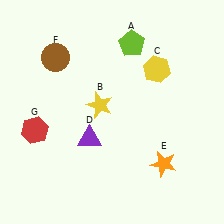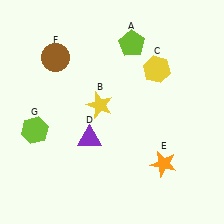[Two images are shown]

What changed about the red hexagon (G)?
In Image 1, G is red. In Image 2, it changed to lime.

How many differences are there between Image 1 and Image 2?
There is 1 difference between the two images.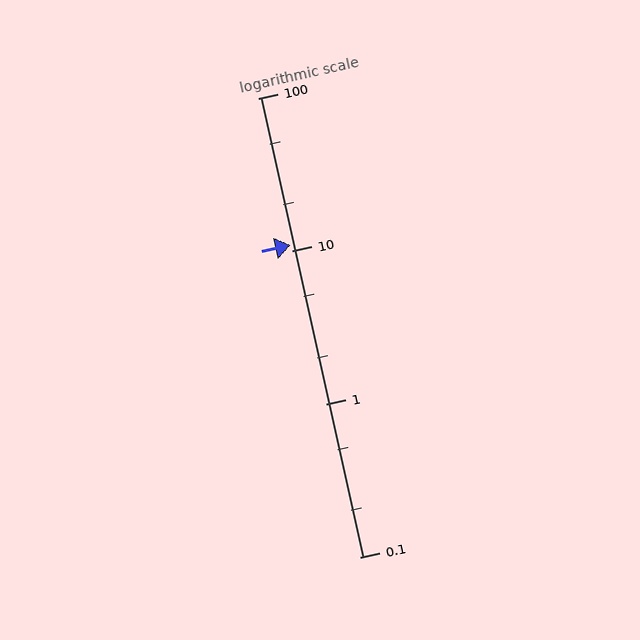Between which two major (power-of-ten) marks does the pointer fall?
The pointer is between 10 and 100.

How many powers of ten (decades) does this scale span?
The scale spans 3 decades, from 0.1 to 100.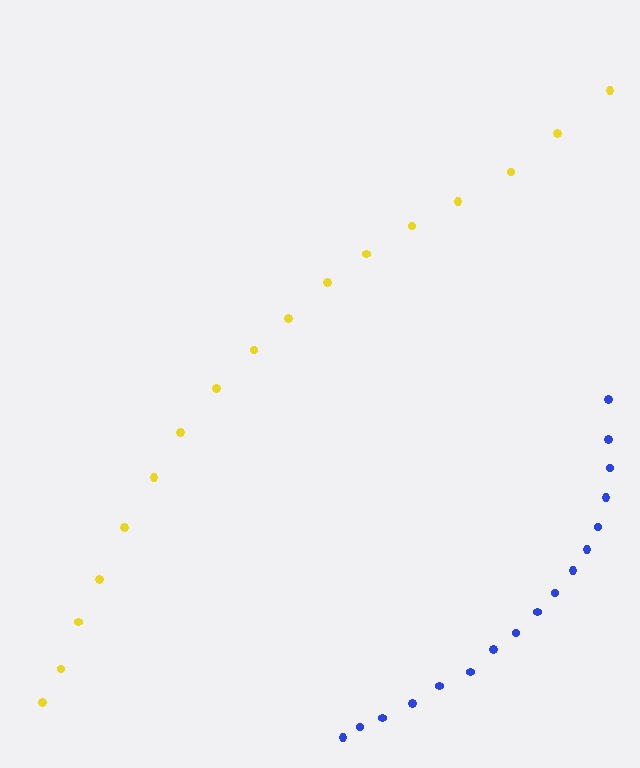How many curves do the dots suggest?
There are 2 distinct paths.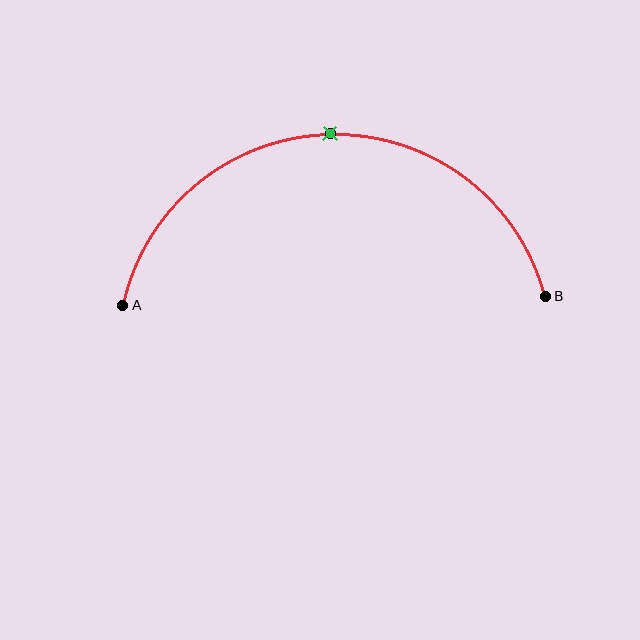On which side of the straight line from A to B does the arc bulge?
The arc bulges above the straight line connecting A and B.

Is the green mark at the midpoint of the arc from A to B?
Yes. The green mark lies on the arc at equal arc-length from both A and B — it is the arc midpoint.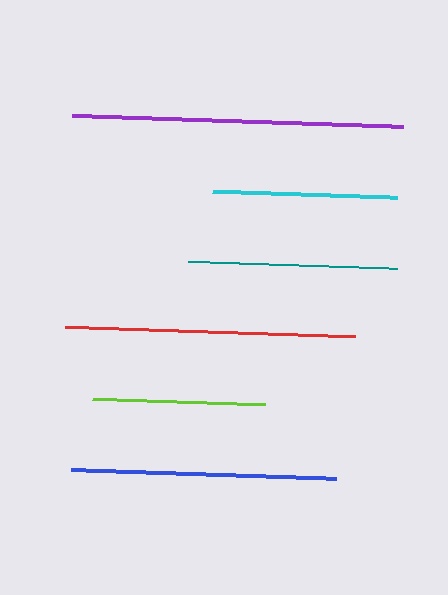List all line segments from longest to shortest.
From longest to shortest: purple, red, blue, teal, cyan, lime.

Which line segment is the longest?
The purple line is the longest at approximately 331 pixels.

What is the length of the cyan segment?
The cyan segment is approximately 186 pixels long.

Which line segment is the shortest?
The lime line is the shortest at approximately 174 pixels.